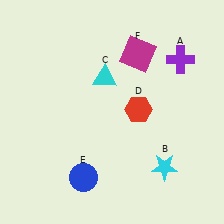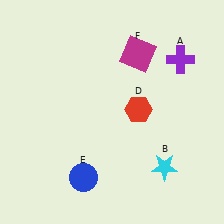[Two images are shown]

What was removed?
The cyan triangle (C) was removed in Image 2.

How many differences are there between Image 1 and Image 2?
There is 1 difference between the two images.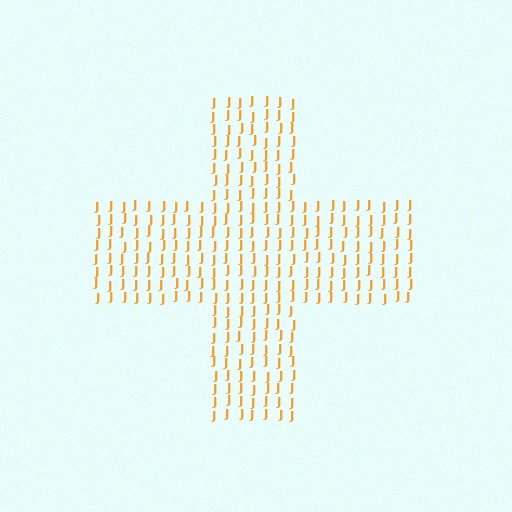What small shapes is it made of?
It is made of small letter J's.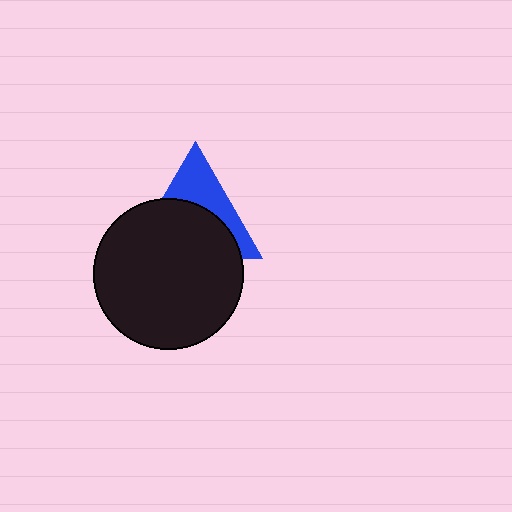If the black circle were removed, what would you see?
You would see the complete blue triangle.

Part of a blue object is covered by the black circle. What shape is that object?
It is a triangle.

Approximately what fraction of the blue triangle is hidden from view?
Roughly 60% of the blue triangle is hidden behind the black circle.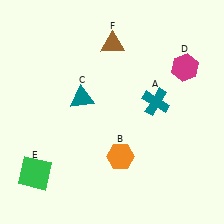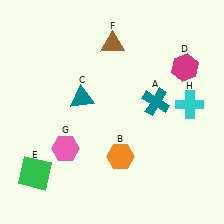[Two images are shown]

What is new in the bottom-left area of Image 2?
A pink hexagon (G) was added in the bottom-left area of Image 2.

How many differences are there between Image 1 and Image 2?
There are 2 differences between the two images.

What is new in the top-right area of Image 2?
A cyan cross (H) was added in the top-right area of Image 2.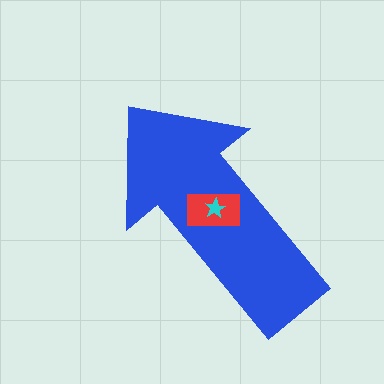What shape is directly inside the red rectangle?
The cyan star.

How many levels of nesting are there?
3.